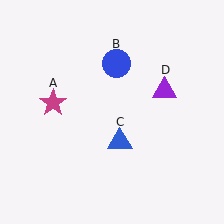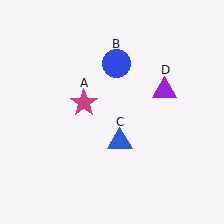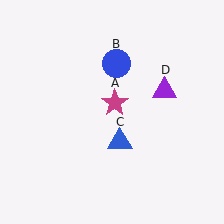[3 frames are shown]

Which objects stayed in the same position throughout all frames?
Blue circle (object B) and blue triangle (object C) and purple triangle (object D) remained stationary.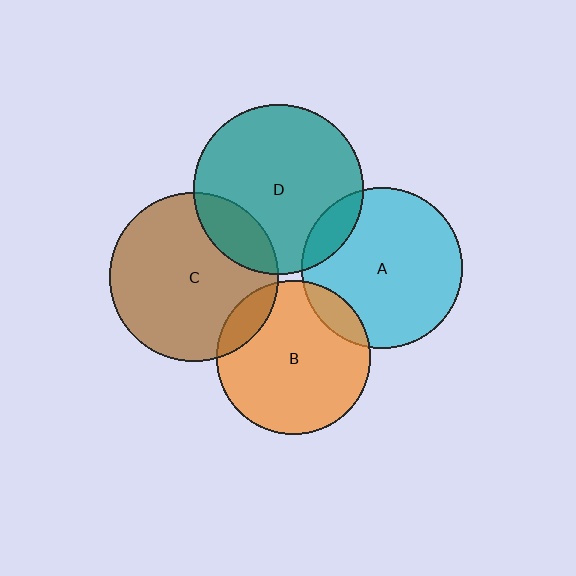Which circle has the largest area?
Circle D (teal).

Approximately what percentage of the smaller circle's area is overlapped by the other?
Approximately 15%.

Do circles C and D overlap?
Yes.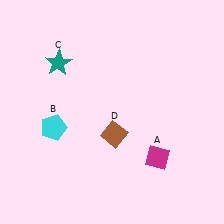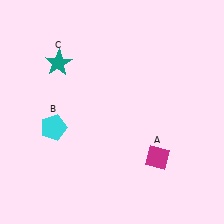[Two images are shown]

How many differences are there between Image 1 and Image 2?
There is 1 difference between the two images.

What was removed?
The brown diamond (D) was removed in Image 2.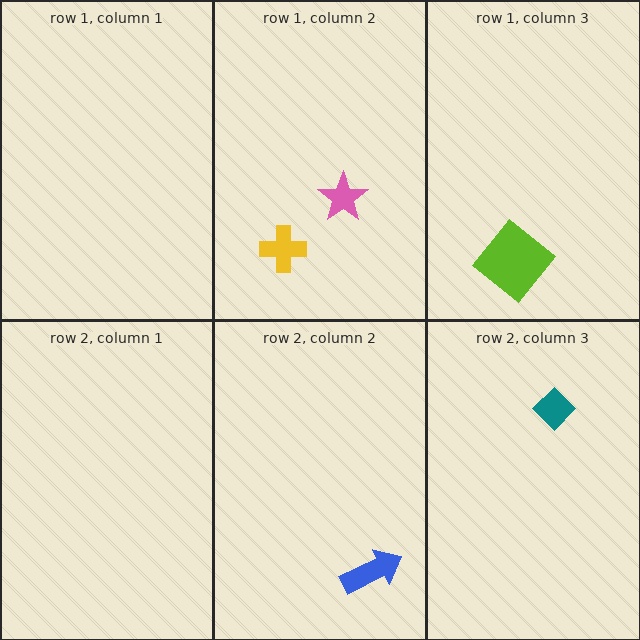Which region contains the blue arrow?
The row 2, column 2 region.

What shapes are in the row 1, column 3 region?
The lime diamond.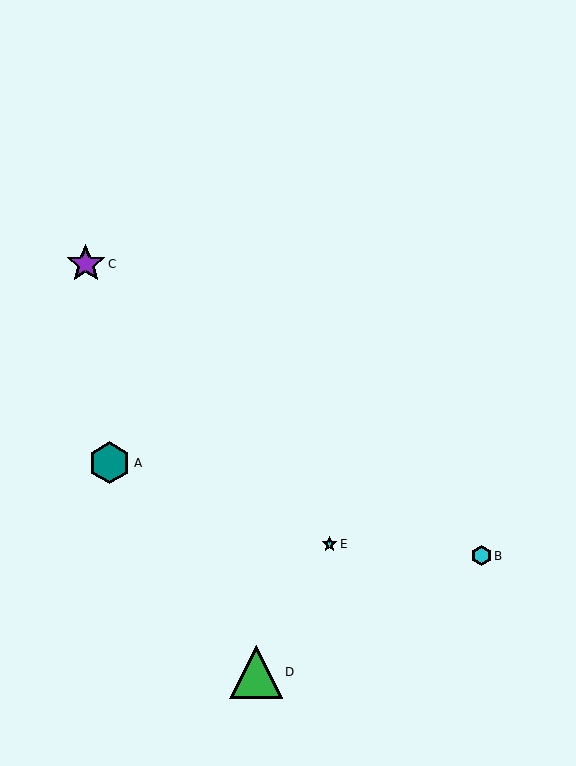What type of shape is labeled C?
Shape C is a purple star.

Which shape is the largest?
The green triangle (labeled D) is the largest.